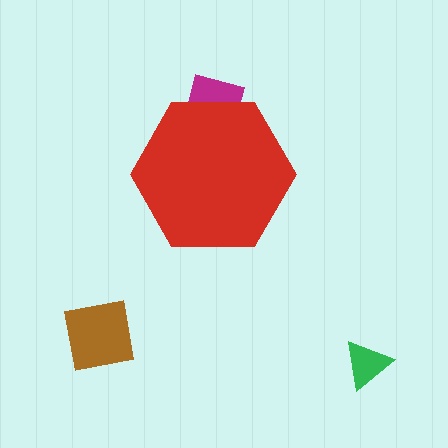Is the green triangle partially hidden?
No, the green triangle is fully visible.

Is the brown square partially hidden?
No, the brown square is fully visible.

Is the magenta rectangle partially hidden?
Yes, the magenta rectangle is partially hidden behind the red hexagon.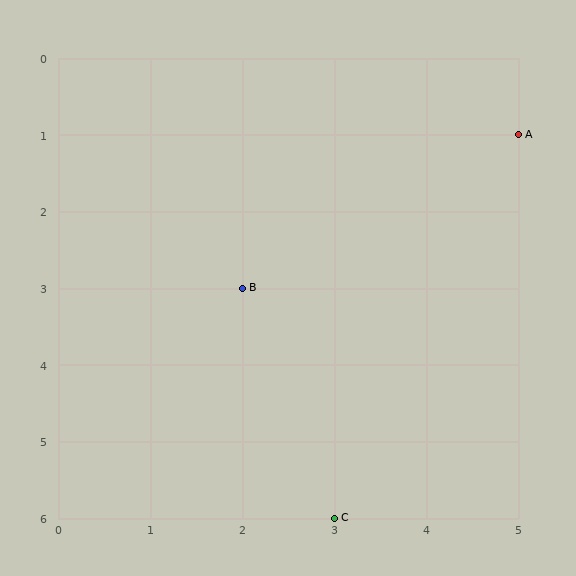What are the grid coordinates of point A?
Point A is at grid coordinates (5, 1).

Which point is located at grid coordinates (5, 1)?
Point A is at (5, 1).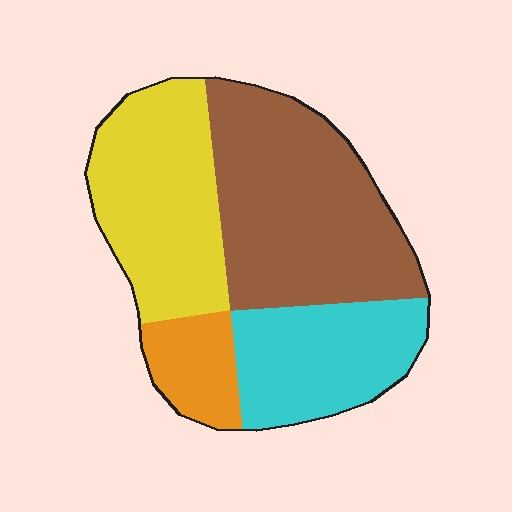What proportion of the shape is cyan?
Cyan covers roughly 20% of the shape.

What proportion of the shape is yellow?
Yellow takes up about one quarter (1/4) of the shape.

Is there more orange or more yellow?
Yellow.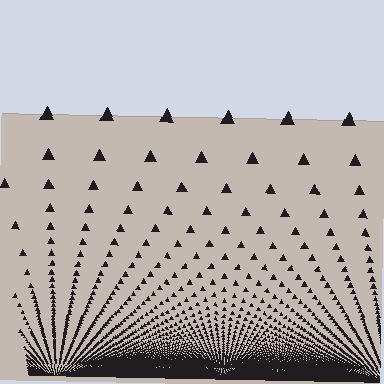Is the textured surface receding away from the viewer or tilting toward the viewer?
The surface appears to tilt toward the viewer. Texture elements get larger and sparser toward the top.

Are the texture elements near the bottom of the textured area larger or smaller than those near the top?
Smaller. The gradient is inverted — elements near the bottom are smaller and denser.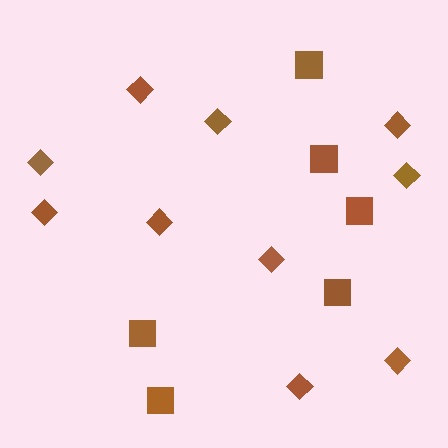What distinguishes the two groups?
There are 2 groups: one group of squares (6) and one group of diamonds (10).